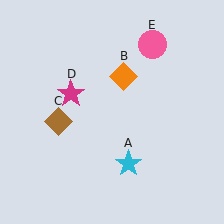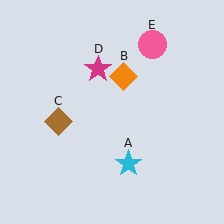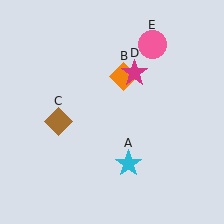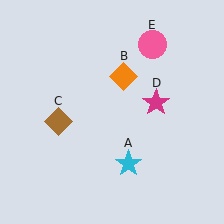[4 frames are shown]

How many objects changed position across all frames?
1 object changed position: magenta star (object D).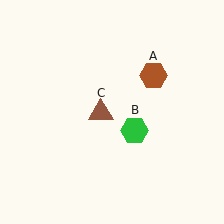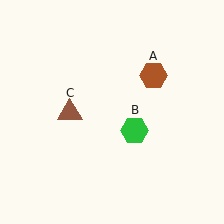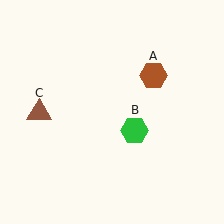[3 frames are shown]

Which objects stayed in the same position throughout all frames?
Brown hexagon (object A) and green hexagon (object B) remained stationary.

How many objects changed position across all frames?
1 object changed position: brown triangle (object C).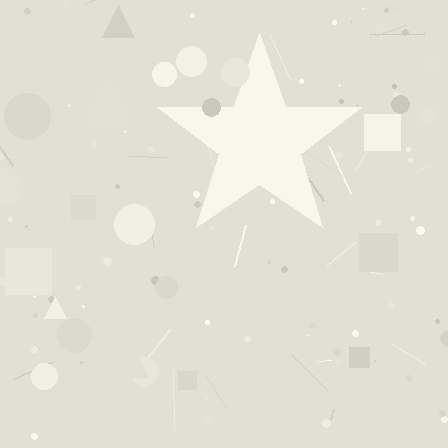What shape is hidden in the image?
A star is hidden in the image.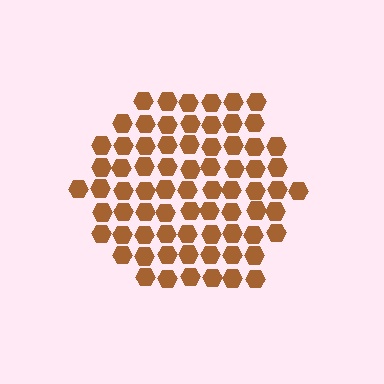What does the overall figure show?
The overall figure shows a hexagon.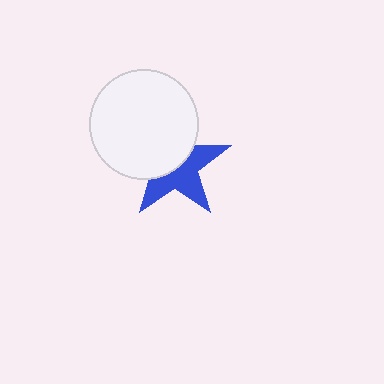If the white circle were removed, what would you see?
You would see the complete blue star.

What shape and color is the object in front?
The object in front is a white circle.